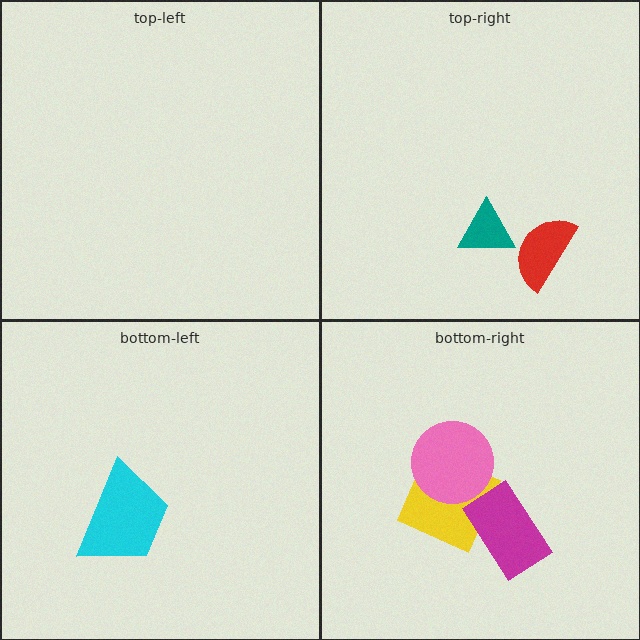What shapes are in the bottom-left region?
The cyan trapezoid.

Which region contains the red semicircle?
The top-right region.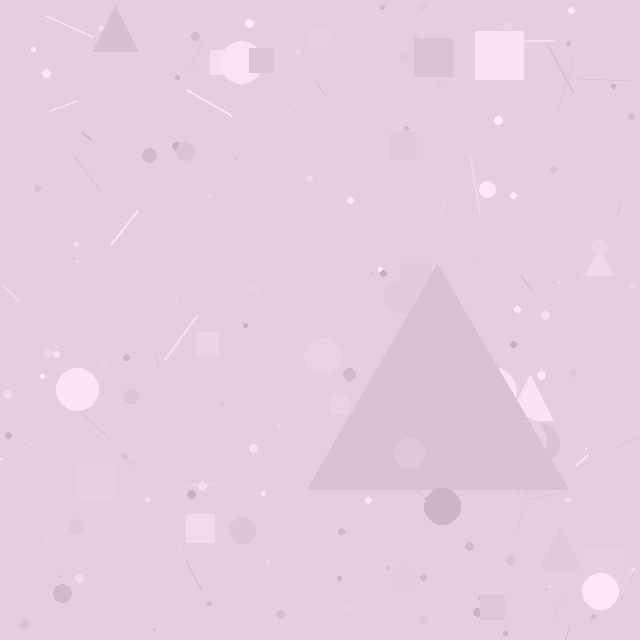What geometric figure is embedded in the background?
A triangle is embedded in the background.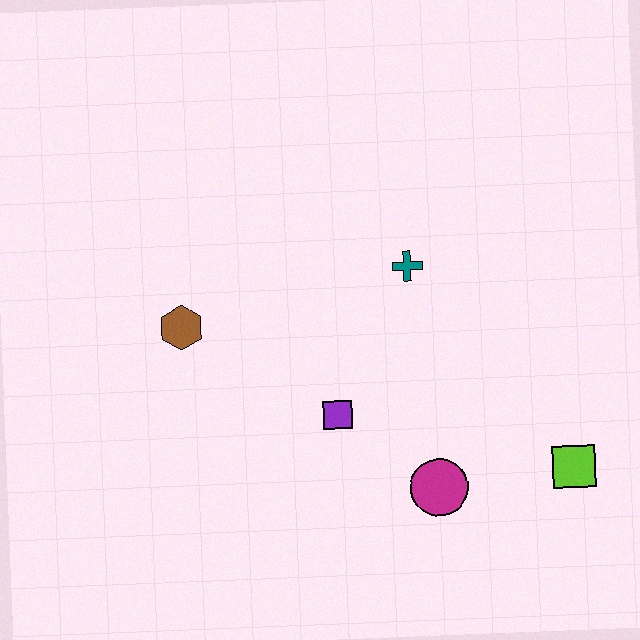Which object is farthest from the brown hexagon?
The lime square is farthest from the brown hexagon.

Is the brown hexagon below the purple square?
No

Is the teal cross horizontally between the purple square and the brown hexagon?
No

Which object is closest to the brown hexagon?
The purple square is closest to the brown hexagon.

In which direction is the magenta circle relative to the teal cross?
The magenta circle is below the teal cross.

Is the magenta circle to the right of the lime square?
No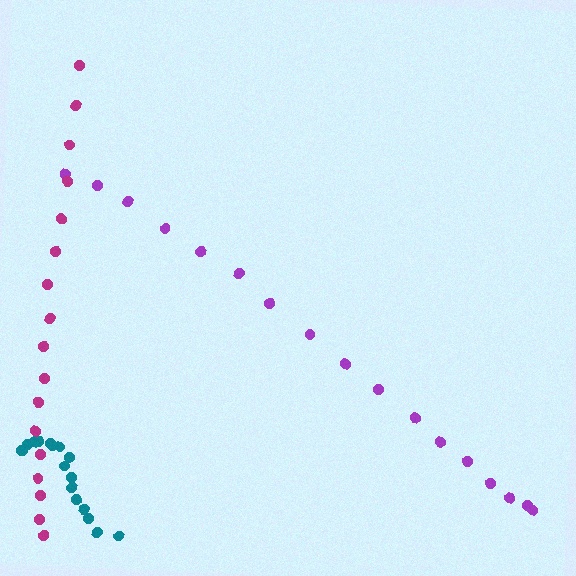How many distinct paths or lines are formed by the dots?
There are 3 distinct paths.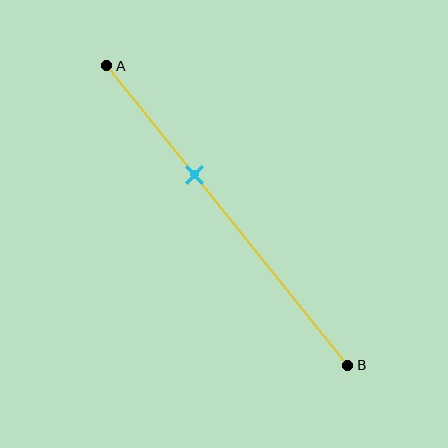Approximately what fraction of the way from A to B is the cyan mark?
The cyan mark is approximately 35% of the way from A to B.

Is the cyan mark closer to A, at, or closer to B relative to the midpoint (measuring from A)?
The cyan mark is closer to point A than the midpoint of segment AB.